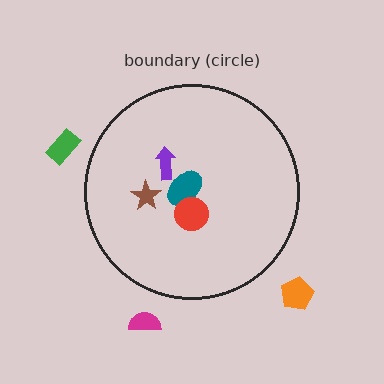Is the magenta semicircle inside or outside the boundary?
Outside.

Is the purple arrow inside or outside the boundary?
Inside.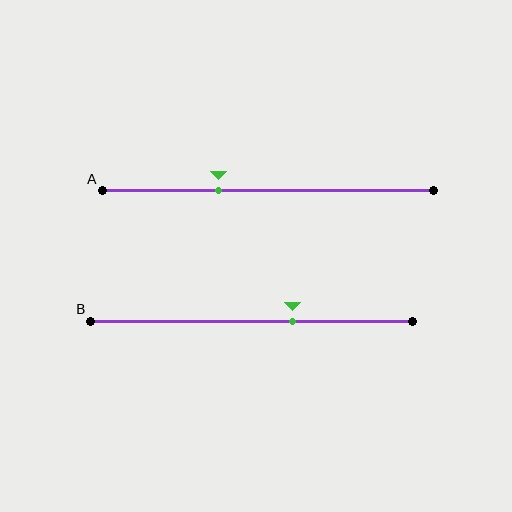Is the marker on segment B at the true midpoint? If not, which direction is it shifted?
No, the marker on segment B is shifted to the right by about 13% of the segment length.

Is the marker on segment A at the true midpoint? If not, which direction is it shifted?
No, the marker on segment A is shifted to the left by about 15% of the segment length.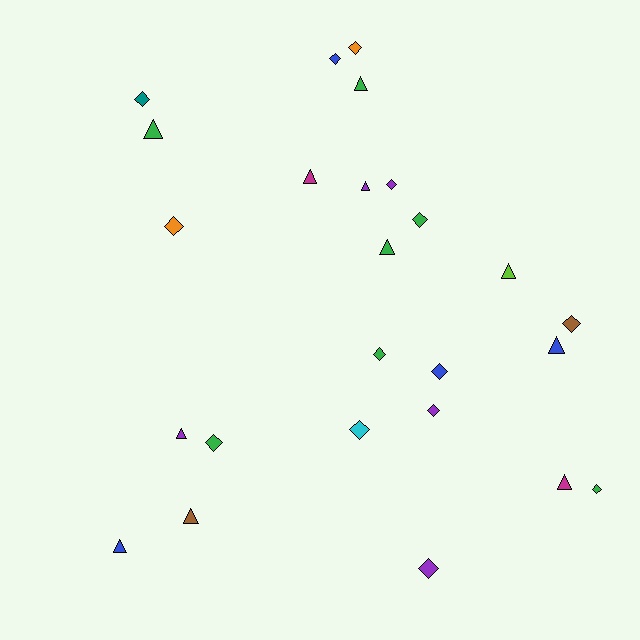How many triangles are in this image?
There are 11 triangles.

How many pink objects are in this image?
There are no pink objects.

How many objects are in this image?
There are 25 objects.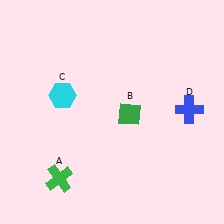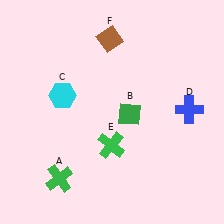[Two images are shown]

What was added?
A green cross (E), a brown diamond (F) were added in Image 2.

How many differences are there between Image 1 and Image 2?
There are 2 differences between the two images.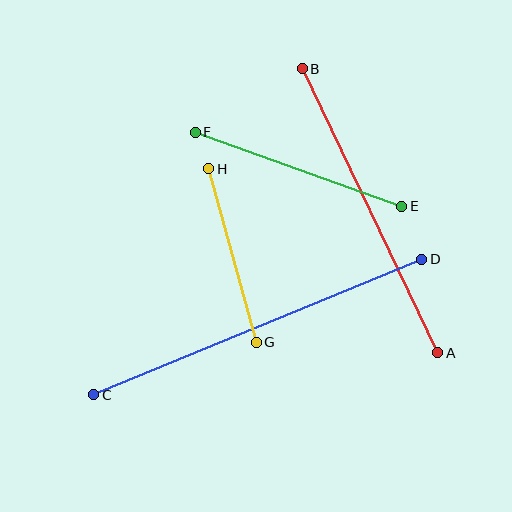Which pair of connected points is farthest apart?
Points C and D are farthest apart.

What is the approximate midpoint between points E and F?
The midpoint is at approximately (299, 169) pixels.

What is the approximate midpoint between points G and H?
The midpoint is at approximately (233, 256) pixels.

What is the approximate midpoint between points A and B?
The midpoint is at approximately (370, 211) pixels.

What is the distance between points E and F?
The distance is approximately 219 pixels.